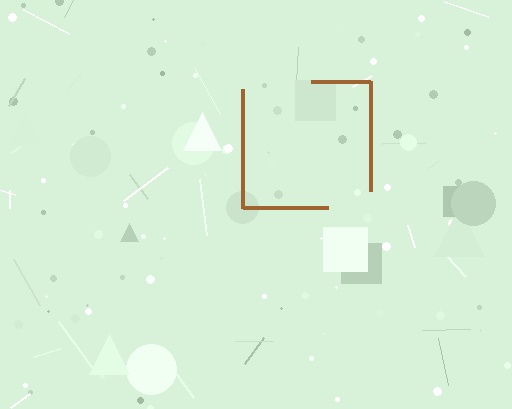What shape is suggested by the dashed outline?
The dashed outline suggests a square.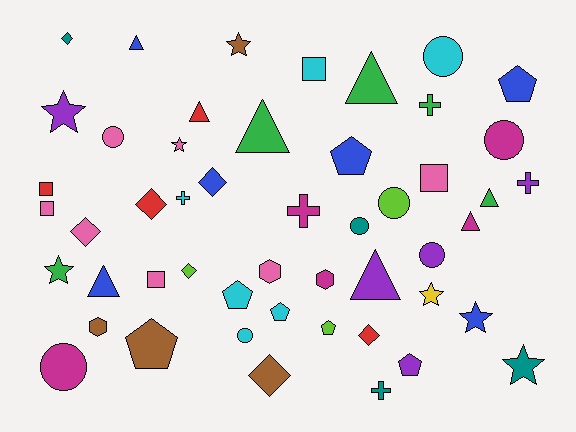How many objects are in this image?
There are 50 objects.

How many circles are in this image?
There are 8 circles.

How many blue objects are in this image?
There are 6 blue objects.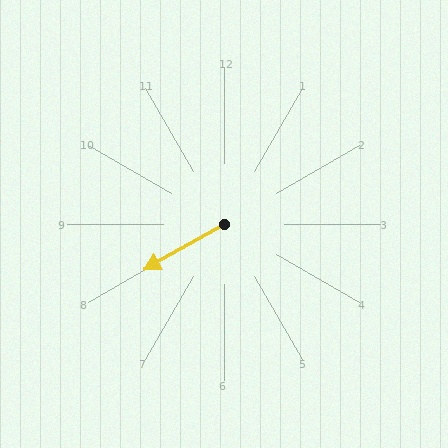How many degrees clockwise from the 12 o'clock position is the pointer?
Approximately 240 degrees.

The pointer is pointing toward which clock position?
Roughly 8 o'clock.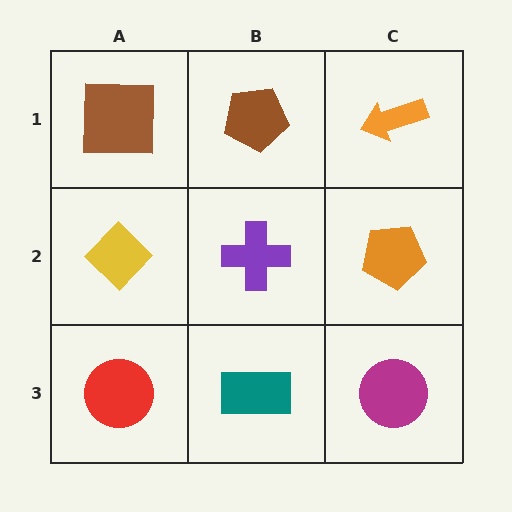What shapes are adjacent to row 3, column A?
A yellow diamond (row 2, column A), a teal rectangle (row 3, column B).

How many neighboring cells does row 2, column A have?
3.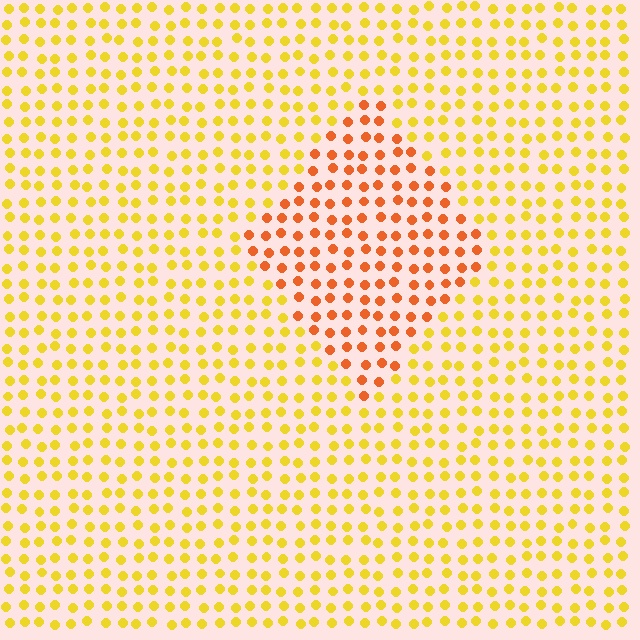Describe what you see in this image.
The image is filled with small yellow elements in a uniform arrangement. A diamond-shaped region is visible where the elements are tinted to a slightly different hue, forming a subtle color boundary.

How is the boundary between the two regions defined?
The boundary is defined purely by a slight shift in hue (about 36 degrees). Spacing, size, and orientation are identical on both sides.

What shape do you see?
I see a diamond.